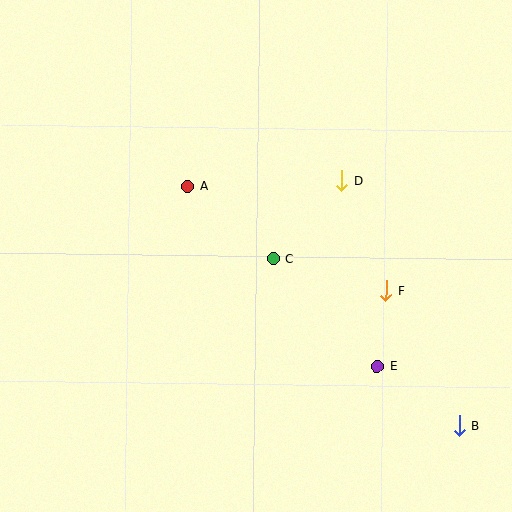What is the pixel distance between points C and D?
The distance between C and D is 104 pixels.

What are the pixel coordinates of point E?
Point E is at (377, 366).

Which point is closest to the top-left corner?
Point A is closest to the top-left corner.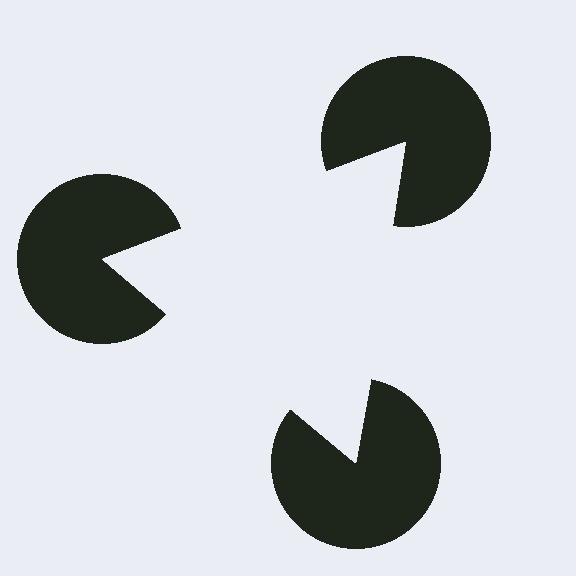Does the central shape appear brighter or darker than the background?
It typically appears slightly brighter than the background, even though no actual brightness change is drawn.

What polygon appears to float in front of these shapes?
An illusory triangle — its edges are inferred from the aligned wedge cuts in the pac-man discs, not physically drawn.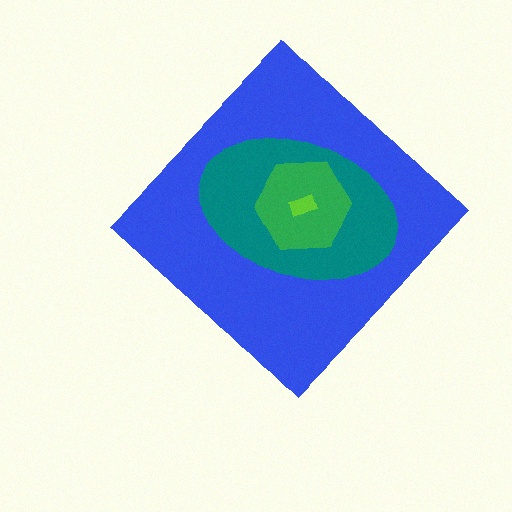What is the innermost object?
The lime rectangle.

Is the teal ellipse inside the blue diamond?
Yes.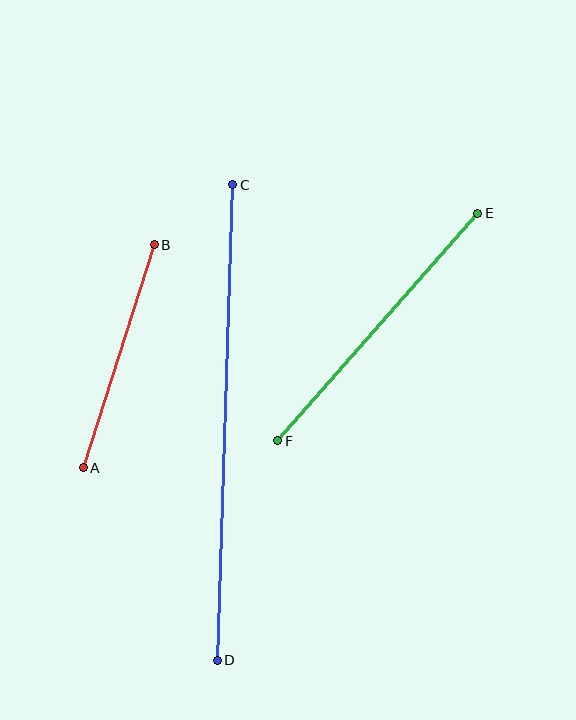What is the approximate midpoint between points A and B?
The midpoint is at approximately (119, 356) pixels.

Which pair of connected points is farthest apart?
Points C and D are farthest apart.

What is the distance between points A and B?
The distance is approximately 234 pixels.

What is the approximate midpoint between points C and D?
The midpoint is at approximately (225, 423) pixels.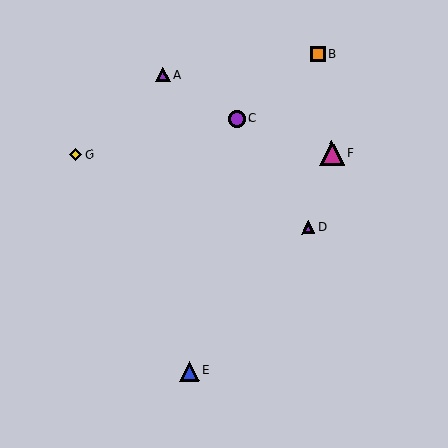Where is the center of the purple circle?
The center of the purple circle is at (237, 119).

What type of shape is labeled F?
Shape F is a magenta triangle.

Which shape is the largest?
The magenta triangle (labeled F) is the largest.